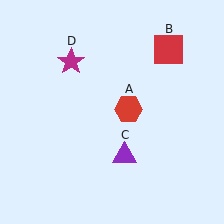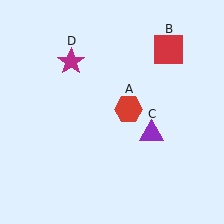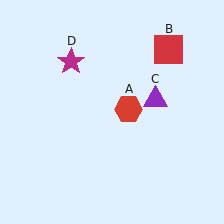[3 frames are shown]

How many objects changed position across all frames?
1 object changed position: purple triangle (object C).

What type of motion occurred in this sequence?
The purple triangle (object C) rotated counterclockwise around the center of the scene.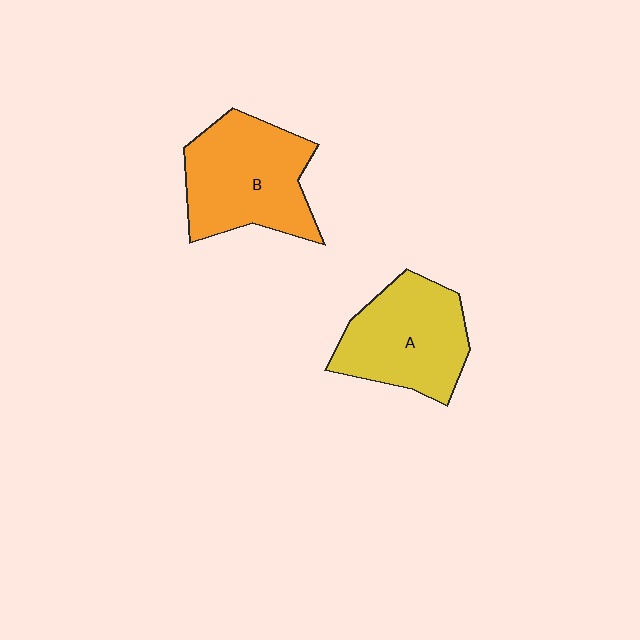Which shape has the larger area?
Shape B (orange).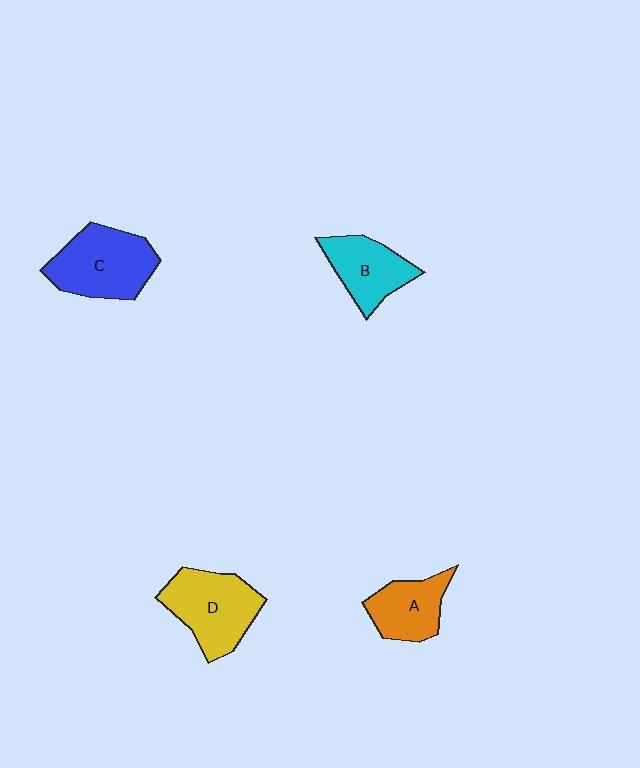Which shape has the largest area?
Shape C (blue).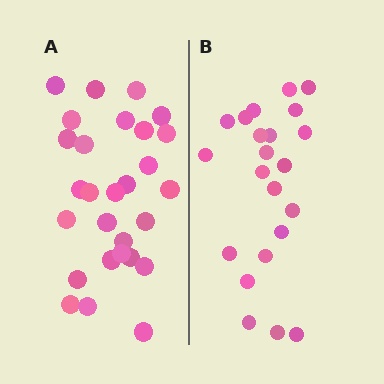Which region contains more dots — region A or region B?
Region A (the left region) has more dots.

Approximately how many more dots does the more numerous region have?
Region A has about 6 more dots than region B.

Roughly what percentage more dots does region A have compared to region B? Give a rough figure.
About 25% more.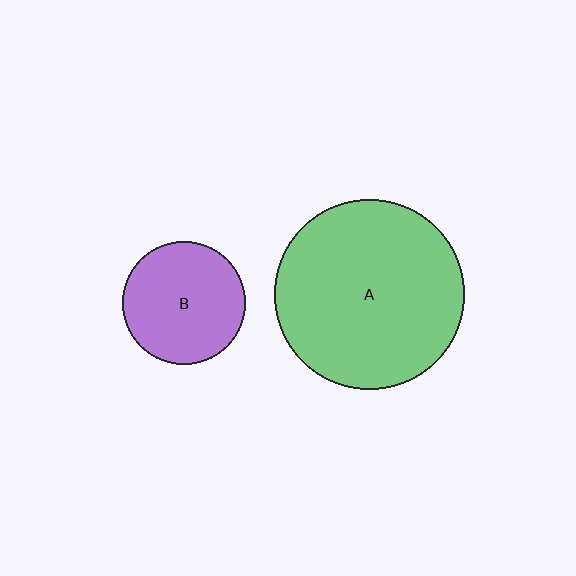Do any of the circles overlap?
No, none of the circles overlap.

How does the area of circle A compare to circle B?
Approximately 2.4 times.